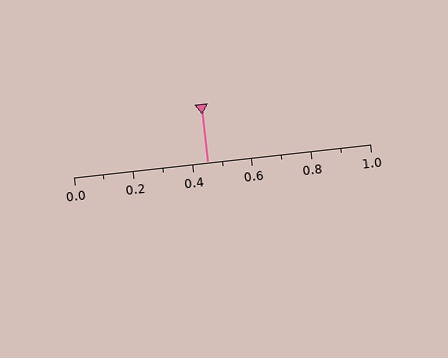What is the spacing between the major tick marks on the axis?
The major ticks are spaced 0.2 apart.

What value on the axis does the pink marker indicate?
The marker indicates approximately 0.45.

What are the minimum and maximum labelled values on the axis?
The axis runs from 0.0 to 1.0.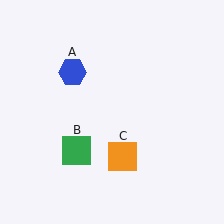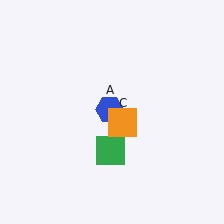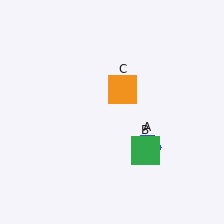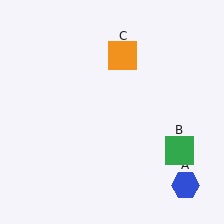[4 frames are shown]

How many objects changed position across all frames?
3 objects changed position: blue hexagon (object A), green square (object B), orange square (object C).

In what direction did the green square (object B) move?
The green square (object B) moved right.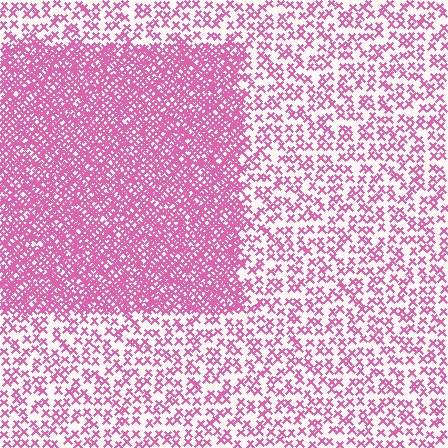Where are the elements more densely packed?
The elements are more densely packed inside the rectangle boundary.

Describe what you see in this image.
The image contains small pink elements arranged at two different densities. A rectangle-shaped region is visible where the elements are more densely packed than the surrounding area.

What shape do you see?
I see a rectangle.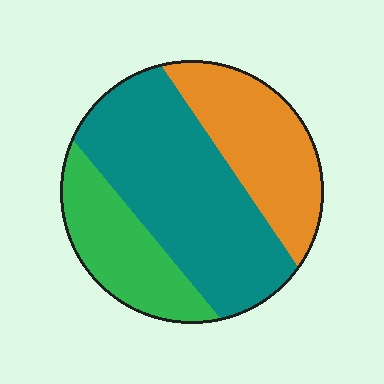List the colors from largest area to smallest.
From largest to smallest: teal, orange, green.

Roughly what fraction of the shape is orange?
Orange covers around 30% of the shape.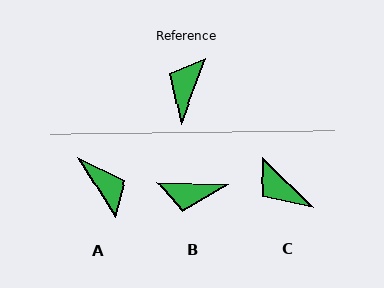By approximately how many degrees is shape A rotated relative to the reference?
Approximately 128 degrees clockwise.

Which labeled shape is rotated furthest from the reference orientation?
A, about 128 degrees away.